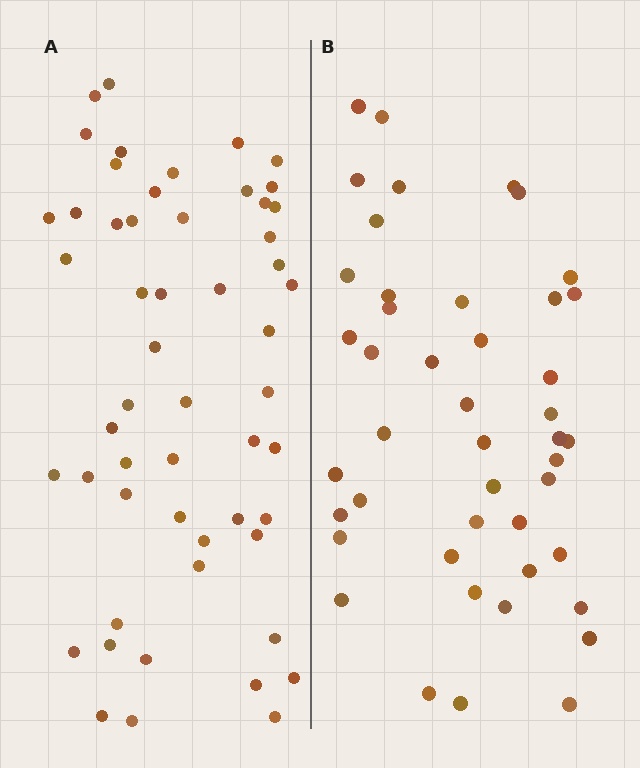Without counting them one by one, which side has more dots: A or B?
Region A (the left region) has more dots.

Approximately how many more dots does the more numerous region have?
Region A has roughly 8 or so more dots than region B.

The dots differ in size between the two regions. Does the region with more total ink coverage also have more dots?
No. Region B has more total ink coverage because its dots are larger, but region A actually contains more individual dots. Total area can be misleading — the number of items is what matters here.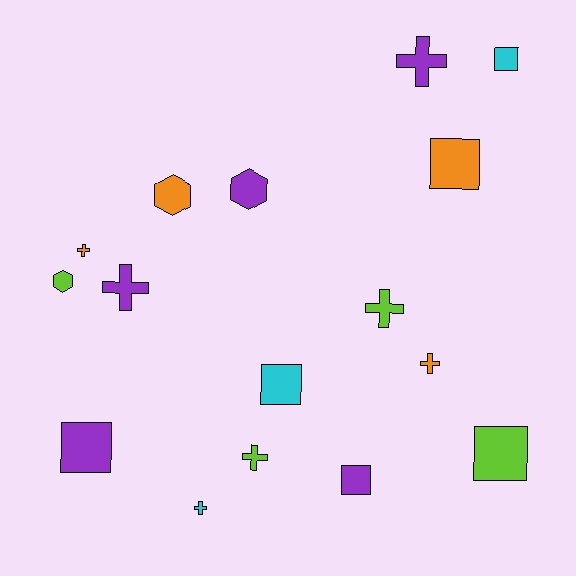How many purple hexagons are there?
There is 1 purple hexagon.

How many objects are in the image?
There are 16 objects.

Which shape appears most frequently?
Cross, with 7 objects.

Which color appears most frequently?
Purple, with 5 objects.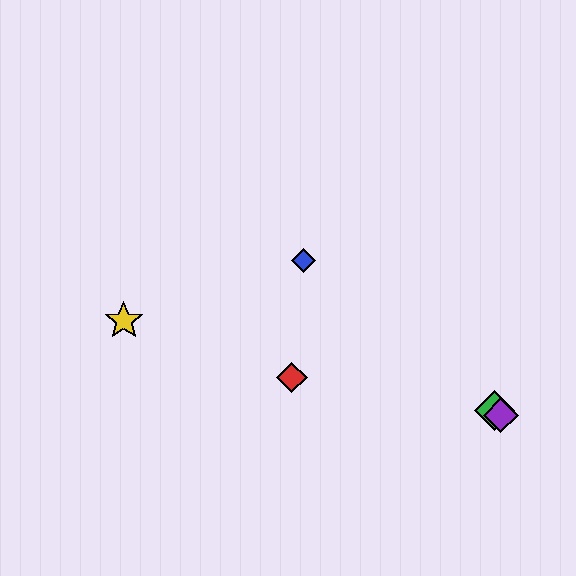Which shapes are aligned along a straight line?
The blue diamond, the green diamond, the purple diamond are aligned along a straight line.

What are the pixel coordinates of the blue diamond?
The blue diamond is at (304, 261).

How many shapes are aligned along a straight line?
3 shapes (the blue diamond, the green diamond, the purple diamond) are aligned along a straight line.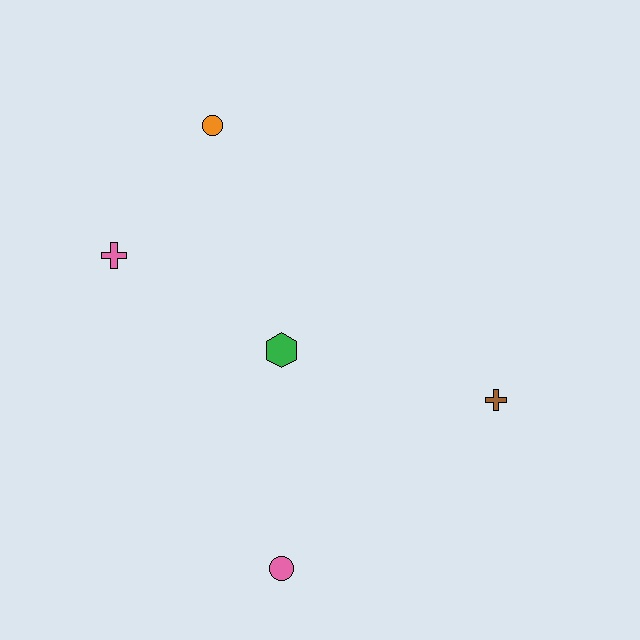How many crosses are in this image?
There are 2 crosses.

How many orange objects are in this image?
There is 1 orange object.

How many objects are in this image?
There are 5 objects.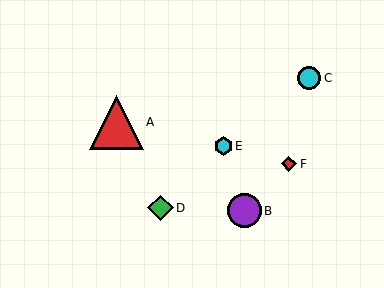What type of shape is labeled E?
Shape E is a cyan hexagon.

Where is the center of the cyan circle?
The center of the cyan circle is at (309, 78).